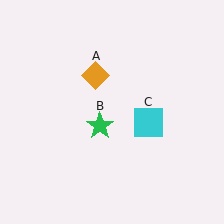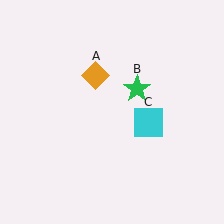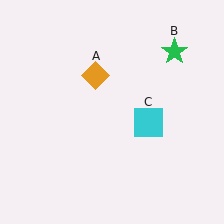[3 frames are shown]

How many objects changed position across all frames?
1 object changed position: green star (object B).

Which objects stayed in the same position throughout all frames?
Orange diamond (object A) and cyan square (object C) remained stationary.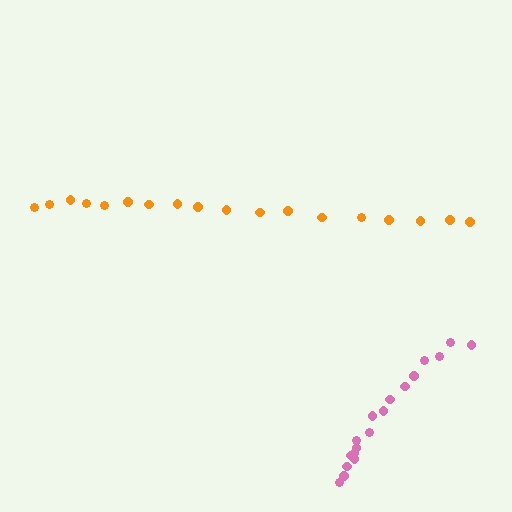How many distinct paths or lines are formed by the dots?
There are 2 distinct paths.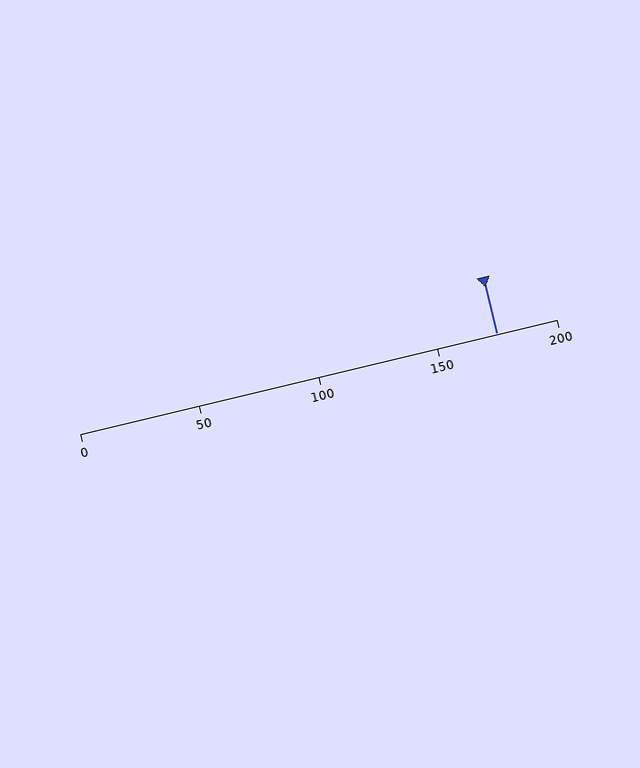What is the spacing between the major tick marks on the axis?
The major ticks are spaced 50 apart.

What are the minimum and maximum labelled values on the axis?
The axis runs from 0 to 200.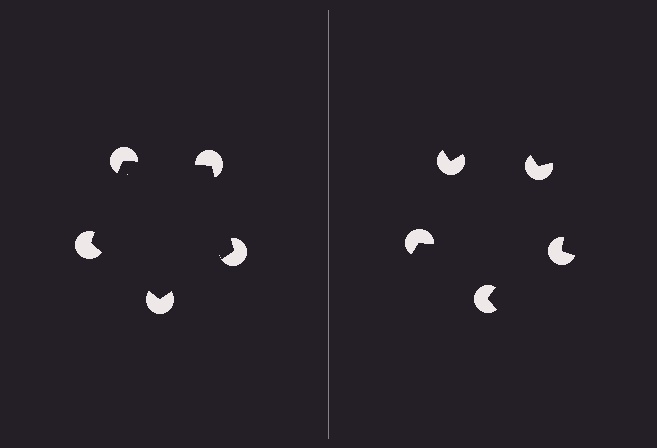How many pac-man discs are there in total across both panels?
10 — 5 on each side.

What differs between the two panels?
The pac-man discs are positioned identically on both sides; only the wedge orientations differ. On the left they align to a pentagon; on the right they are misaligned.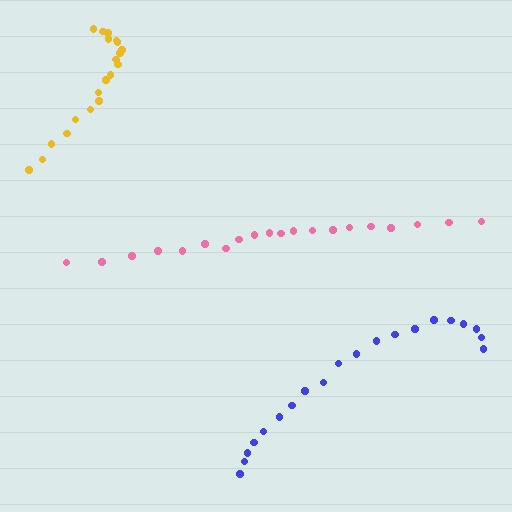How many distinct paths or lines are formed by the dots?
There are 3 distinct paths.